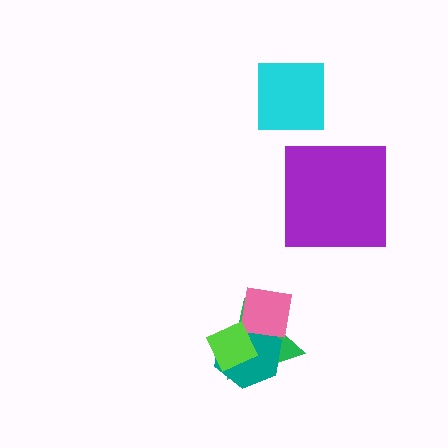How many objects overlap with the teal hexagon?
3 objects overlap with the teal hexagon.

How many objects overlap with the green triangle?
3 objects overlap with the green triangle.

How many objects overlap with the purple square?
0 objects overlap with the purple square.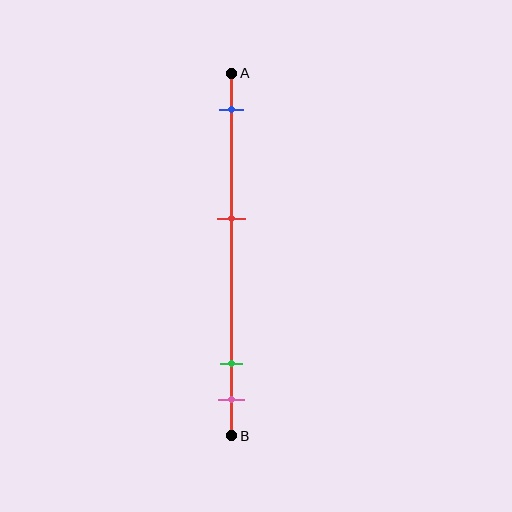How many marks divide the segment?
There are 4 marks dividing the segment.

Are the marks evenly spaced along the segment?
No, the marks are not evenly spaced.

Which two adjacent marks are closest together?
The green and pink marks are the closest adjacent pair.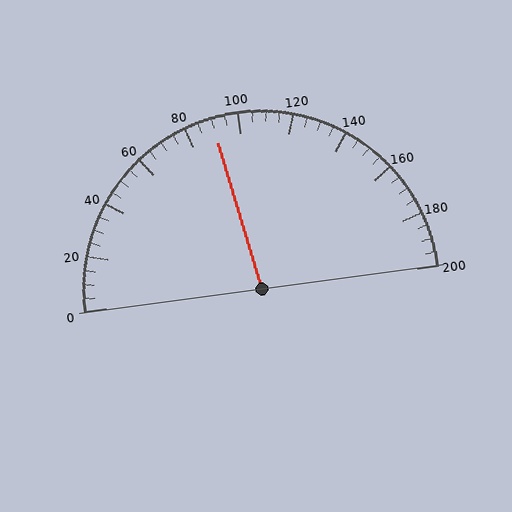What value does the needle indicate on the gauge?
The needle indicates approximately 90.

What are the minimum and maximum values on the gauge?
The gauge ranges from 0 to 200.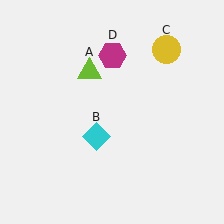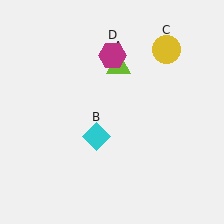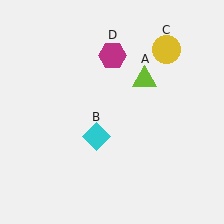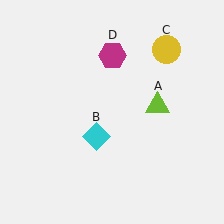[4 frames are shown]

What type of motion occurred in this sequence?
The lime triangle (object A) rotated clockwise around the center of the scene.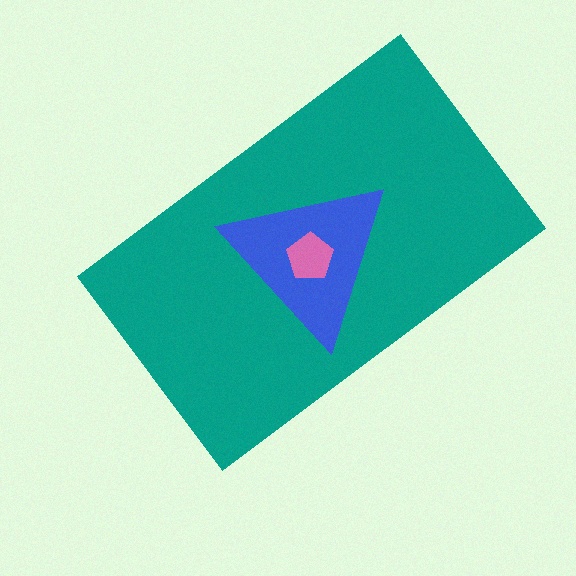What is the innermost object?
The pink pentagon.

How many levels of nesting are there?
3.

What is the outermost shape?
The teal rectangle.